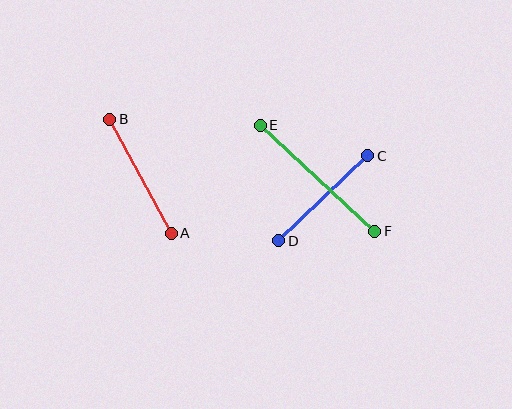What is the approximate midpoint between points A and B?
The midpoint is at approximately (140, 176) pixels.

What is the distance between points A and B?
The distance is approximately 129 pixels.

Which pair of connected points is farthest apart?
Points E and F are farthest apart.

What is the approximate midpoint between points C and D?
The midpoint is at approximately (323, 198) pixels.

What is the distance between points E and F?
The distance is approximately 156 pixels.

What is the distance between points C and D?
The distance is approximately 123 pixels.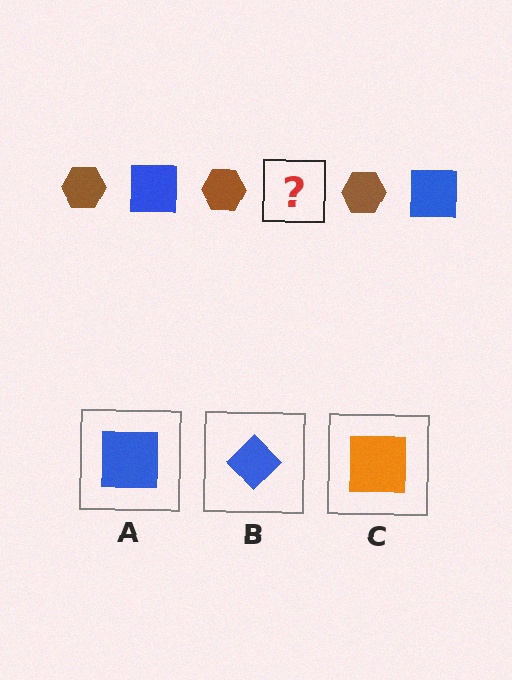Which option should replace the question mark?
Option A.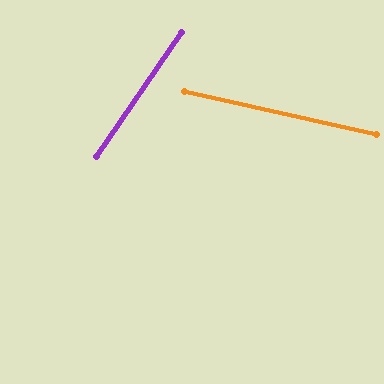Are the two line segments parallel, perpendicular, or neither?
Neither parallel nor perpendicular — they differ by about 69°.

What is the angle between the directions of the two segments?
Approximately 69 degrees.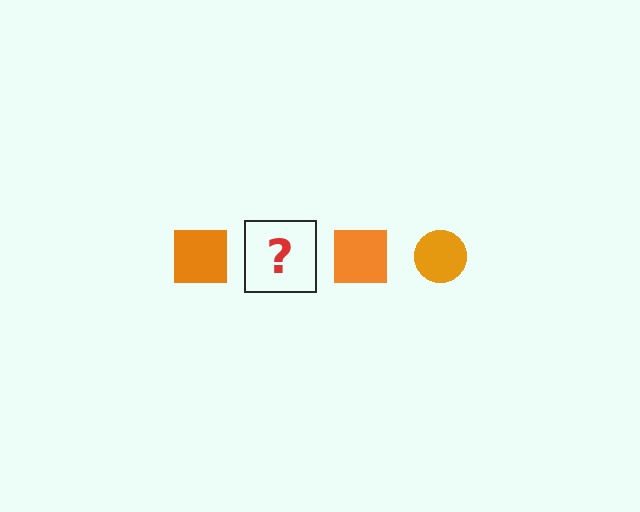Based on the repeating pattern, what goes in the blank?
The blank should be an orange circle.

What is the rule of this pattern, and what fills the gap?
The rule is that the pattern cycles through square, circle shapes in orange. The gap should be filled with an orange circle.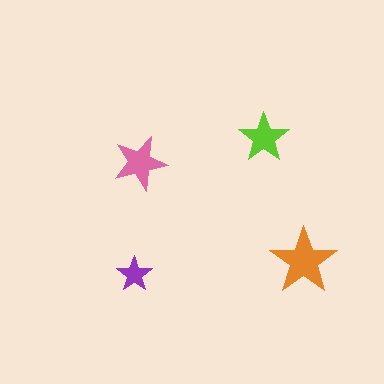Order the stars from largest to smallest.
the orange one, the pink one, the lime one, the purple one.